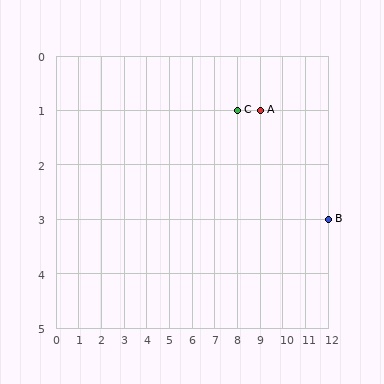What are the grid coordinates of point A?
Point A is at grid coordinates (9, 1).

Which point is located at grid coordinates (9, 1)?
Point A is at (9, 1).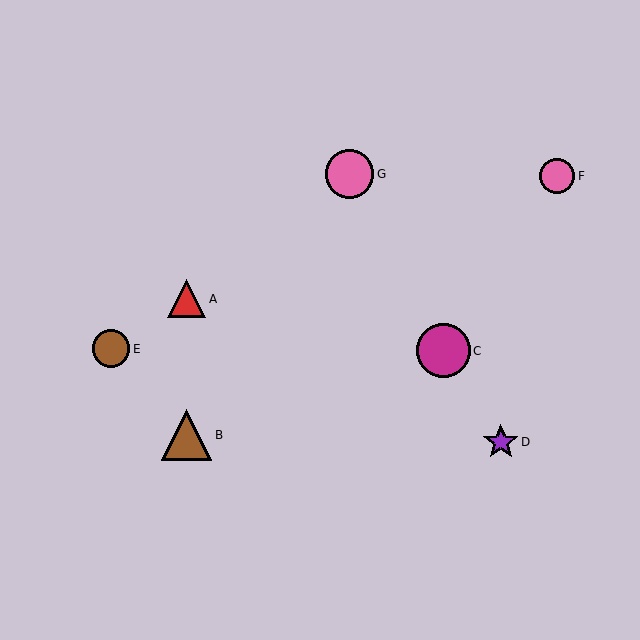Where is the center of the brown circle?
The center of the brown circle is at (111, 349).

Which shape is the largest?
The magenta circle (labeled C) is the largest.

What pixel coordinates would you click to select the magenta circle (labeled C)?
Click at (443, 351) to select the magenta circle C.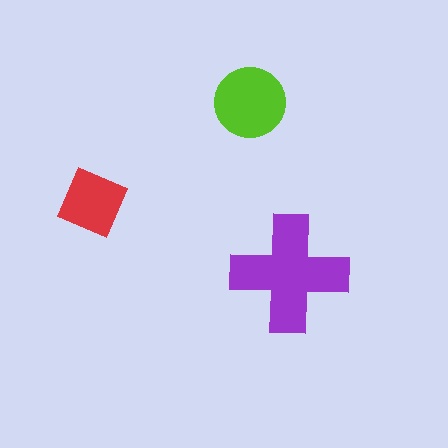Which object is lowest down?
The purple cross is bottommost.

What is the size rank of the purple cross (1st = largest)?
1st.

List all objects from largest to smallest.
The purple cross, the lime circle, the red square.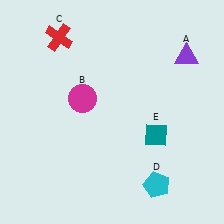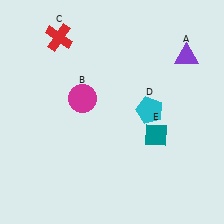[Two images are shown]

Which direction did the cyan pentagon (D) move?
The cyan pentagon (D) moved up.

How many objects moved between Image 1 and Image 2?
1 object moved between the two images.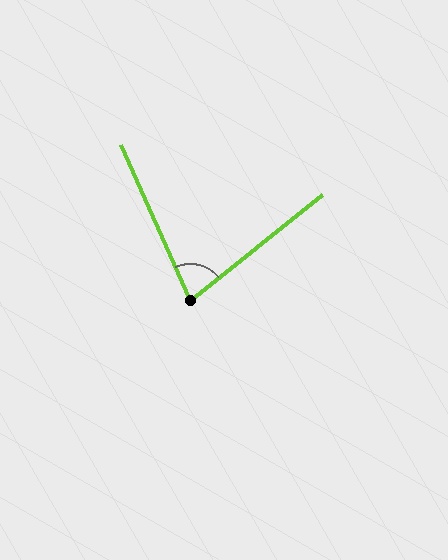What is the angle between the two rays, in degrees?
Approximately 75 degrees.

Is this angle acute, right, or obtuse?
It is acute.